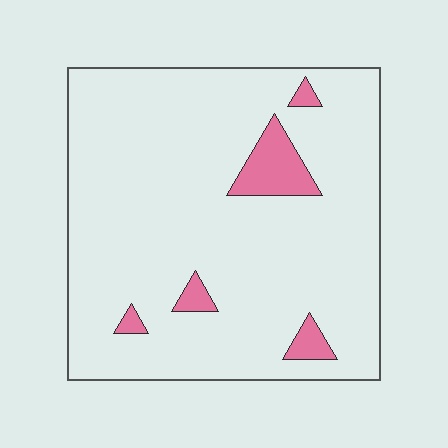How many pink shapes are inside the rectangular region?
5.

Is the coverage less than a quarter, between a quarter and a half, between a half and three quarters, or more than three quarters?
Less than a quarter.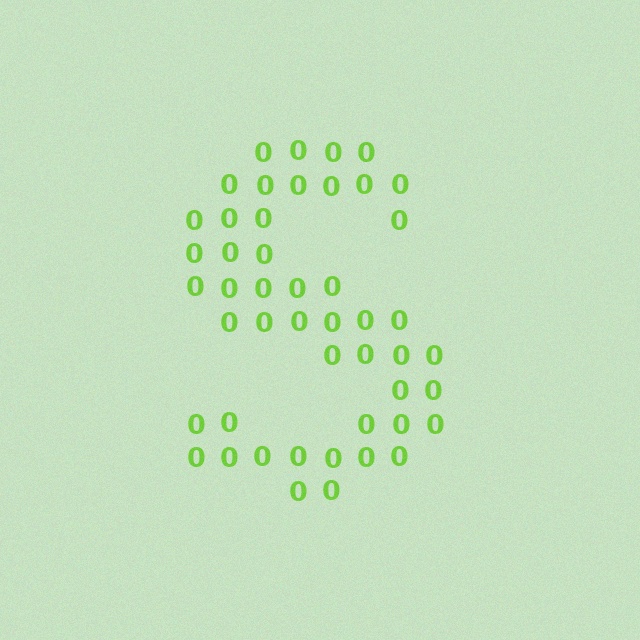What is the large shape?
The large shape is the letter S.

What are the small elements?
The small elements are digit 0's.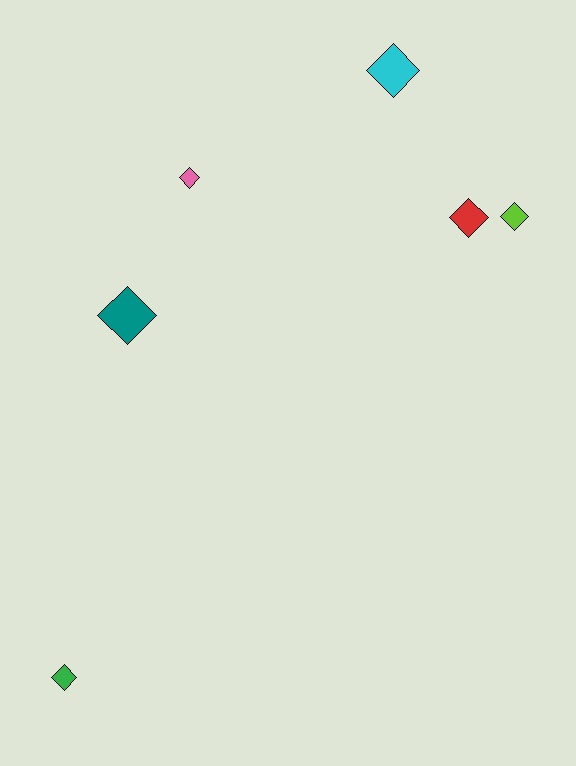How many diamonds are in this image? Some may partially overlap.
There are 6 diamonds.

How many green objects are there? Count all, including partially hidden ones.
There is 1 green object.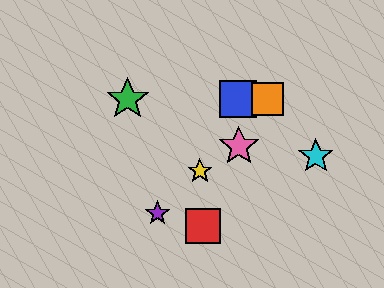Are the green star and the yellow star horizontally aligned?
No, the green star is at y≈99 and the yellow star is at y≈171.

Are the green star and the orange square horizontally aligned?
Yes, both are at y≈99.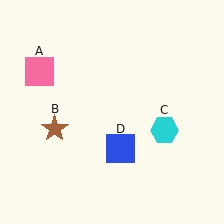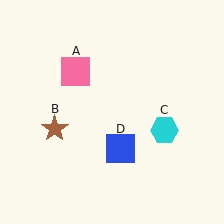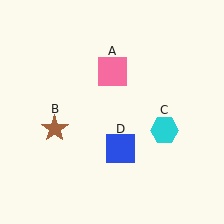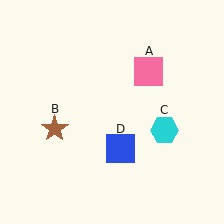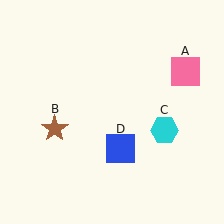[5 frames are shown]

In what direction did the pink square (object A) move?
The pink square (object A) moved right.